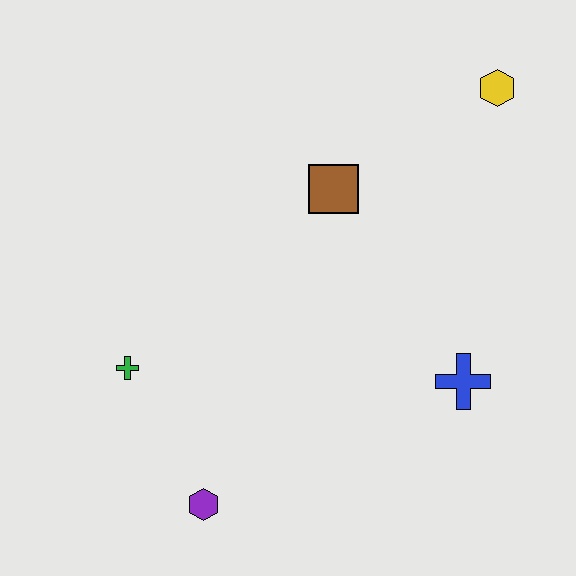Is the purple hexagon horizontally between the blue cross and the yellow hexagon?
No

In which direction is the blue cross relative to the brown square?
The blue cross is below the brown square.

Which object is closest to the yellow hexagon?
The brown square is closest to the yellow hexagon.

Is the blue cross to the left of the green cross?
No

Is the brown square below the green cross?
No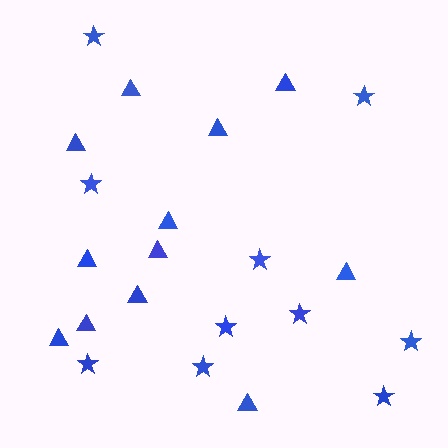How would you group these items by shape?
There are 2 groups: one group of triangles (12) and one group of stars (10).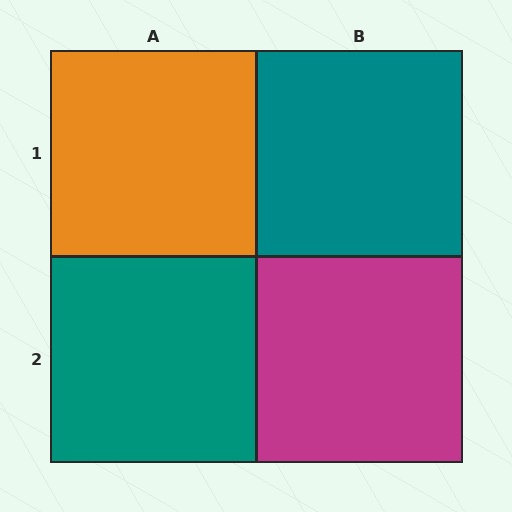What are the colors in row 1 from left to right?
Orange, teal.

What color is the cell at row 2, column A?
Teal.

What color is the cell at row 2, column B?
Magenta.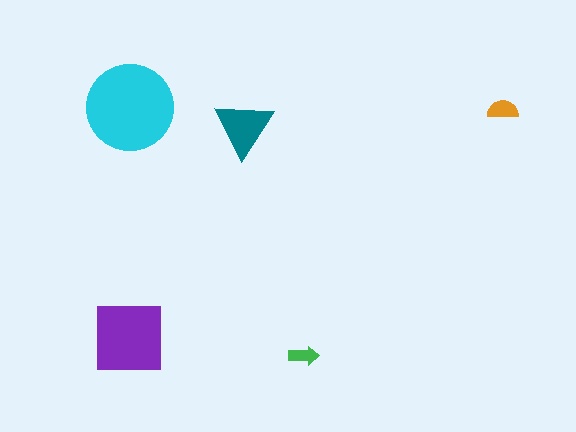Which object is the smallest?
The green arrow.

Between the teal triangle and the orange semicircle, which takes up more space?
The teal triangle.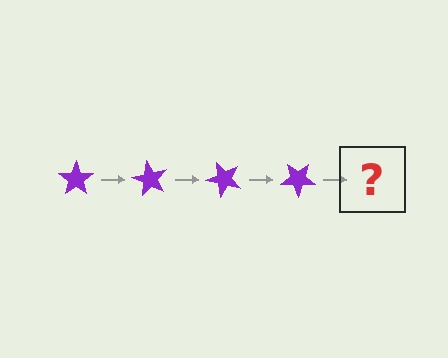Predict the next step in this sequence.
The next step is a purple star rotated 240 degrees.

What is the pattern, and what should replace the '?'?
The pattern is that the star rotates 60 degrees each step. The '?' should be a purple star rotated 240 degrees.